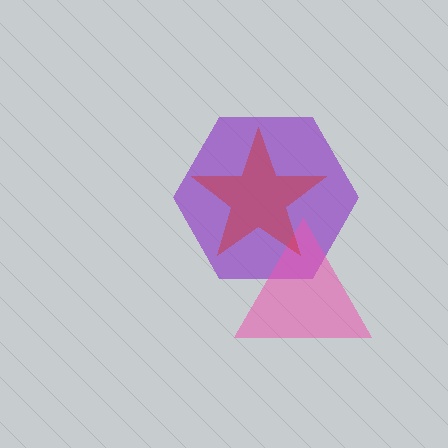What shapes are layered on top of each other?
The layered shapes are: a purple hexagon, a pink triangle, a red star.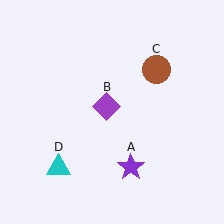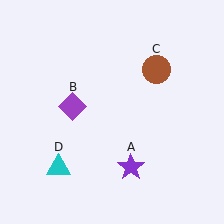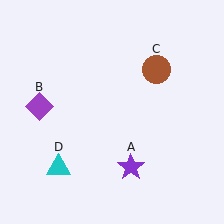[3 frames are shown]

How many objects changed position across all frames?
1 object changed position: purple diamond (object B).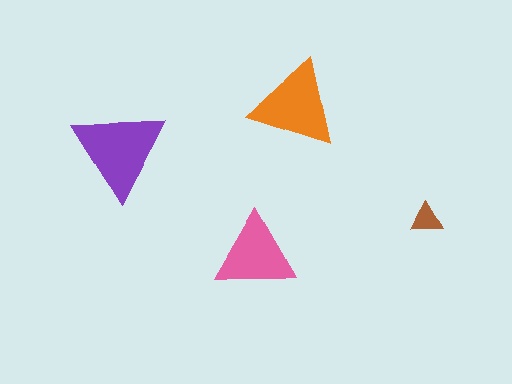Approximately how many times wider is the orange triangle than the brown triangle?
About 3 times wider.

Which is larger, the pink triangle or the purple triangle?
The purple one.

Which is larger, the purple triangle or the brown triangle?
The purple one.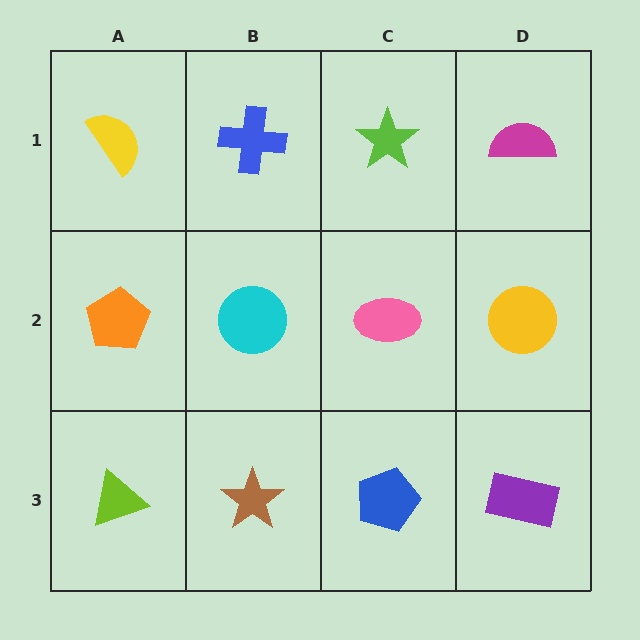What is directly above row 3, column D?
A yellow circle.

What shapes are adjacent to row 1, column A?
An orange pentagon (row 2, column A), a blue cross (row 1, column B).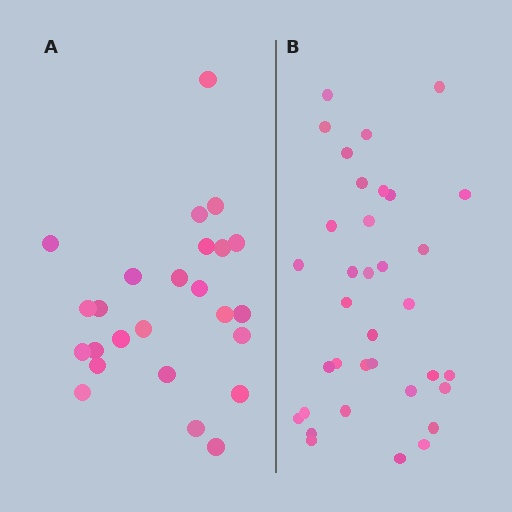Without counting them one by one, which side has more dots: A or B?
Region B (the right region) has more dots.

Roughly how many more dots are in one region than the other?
Region B has roughly 10 or so more dots than region A.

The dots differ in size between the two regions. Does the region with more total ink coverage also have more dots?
No. Region A has more total ink coverage because its dots are larger, but region B actually contains more individual dots. Total area can be misleading — the number of items is what matters here.